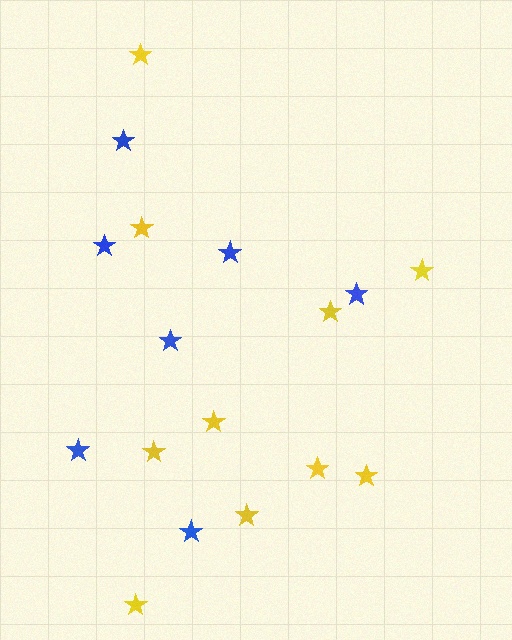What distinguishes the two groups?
There are 2 groups: one group of blue stars (7) and one group of yellow stars (10).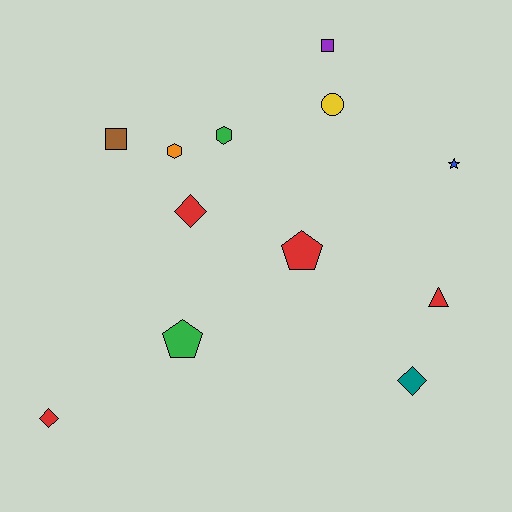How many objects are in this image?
There are 12 objects.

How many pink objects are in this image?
There are no pink objects.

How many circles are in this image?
There is 1 circle.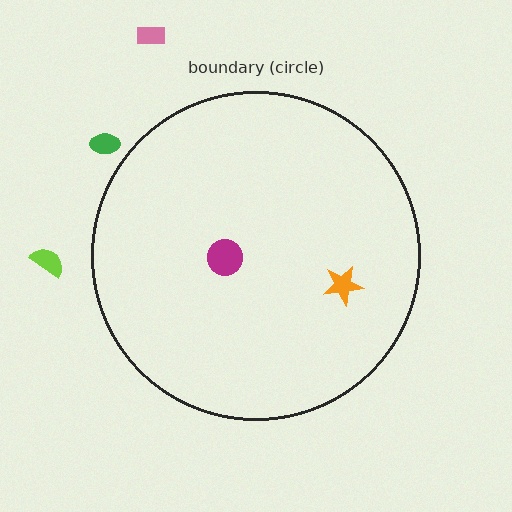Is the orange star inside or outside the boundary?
Inside.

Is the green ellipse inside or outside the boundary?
Outside.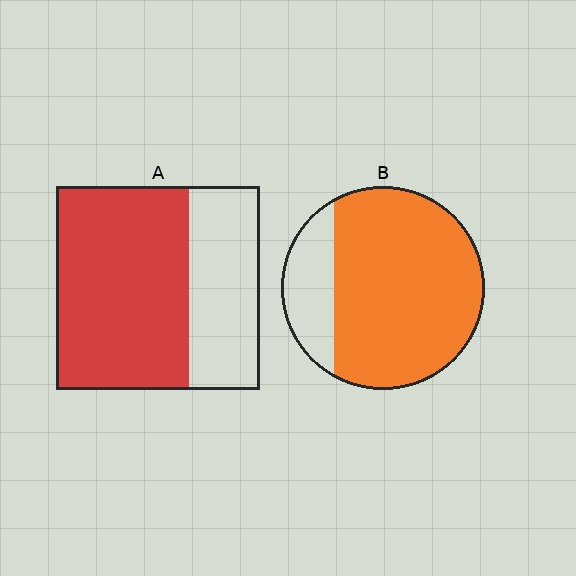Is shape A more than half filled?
Yes.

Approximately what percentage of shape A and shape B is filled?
A is approximately 65% and B is approximately 80%.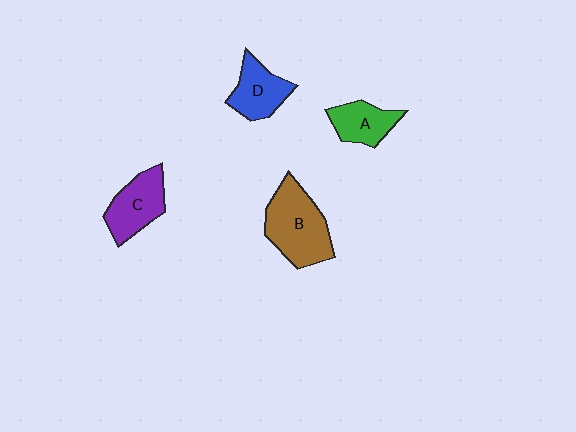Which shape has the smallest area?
Shape A (green).